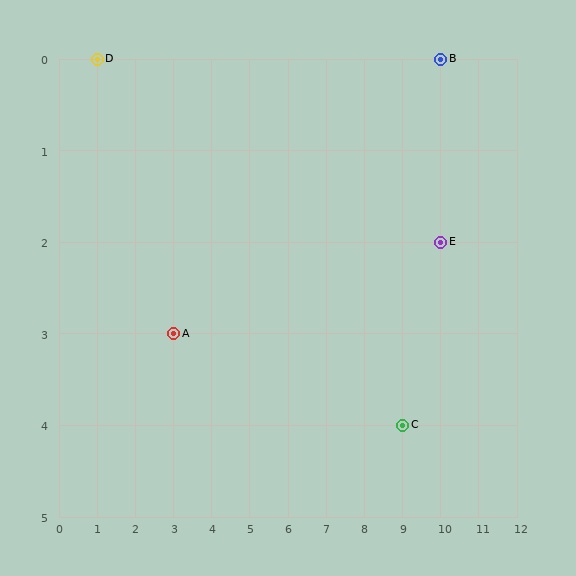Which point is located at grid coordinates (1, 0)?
Point D is at (1, 0).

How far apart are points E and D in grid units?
Points E and D are 9 columns and 2 rows apart (about 9.2 grid units diagonally).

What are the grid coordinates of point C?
Point C is at grid coordinates (9, 4).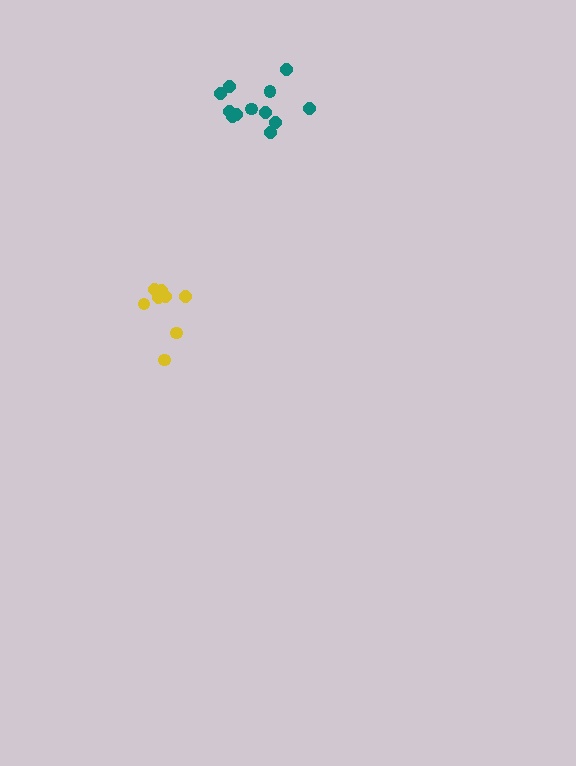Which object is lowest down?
The yellow cluster is bottommost.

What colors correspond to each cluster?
The clusters are colored: teal, yellow.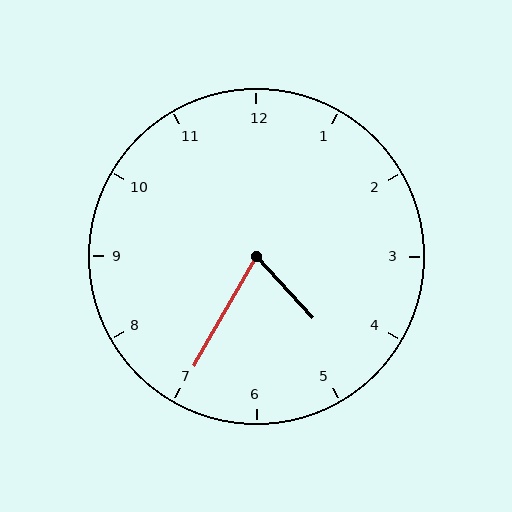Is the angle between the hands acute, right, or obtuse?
It is acute.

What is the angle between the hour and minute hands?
Approximately 72 degrees.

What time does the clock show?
4:35.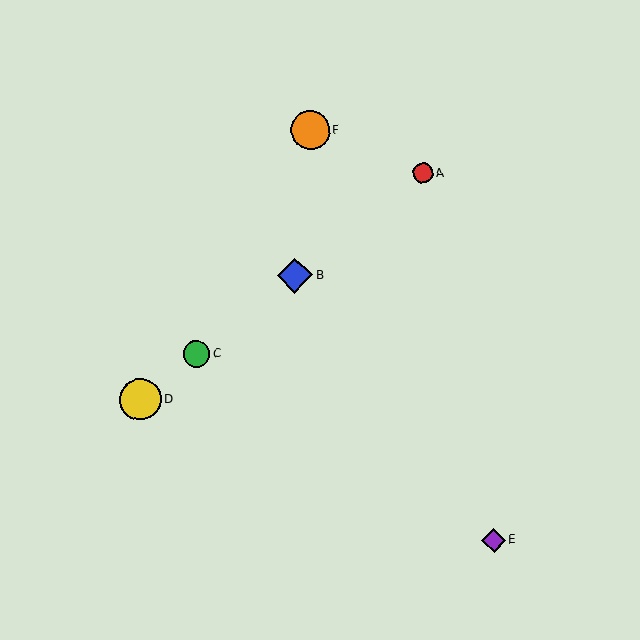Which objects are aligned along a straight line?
Objects A, B, C, D are aligned along a straight line.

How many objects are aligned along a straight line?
4 objects (A, B, C, D) are aligned along a straight line.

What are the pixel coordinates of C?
Object C is at (197, 354).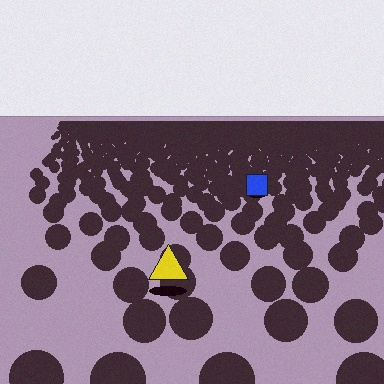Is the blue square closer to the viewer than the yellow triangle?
No. The yellow triangle is closer — you can tell from the texture gradient: the ground texture is coarser near it.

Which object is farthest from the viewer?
The blue square is farthest from the viewer. It appears smaller and the ground texture around it is denser.